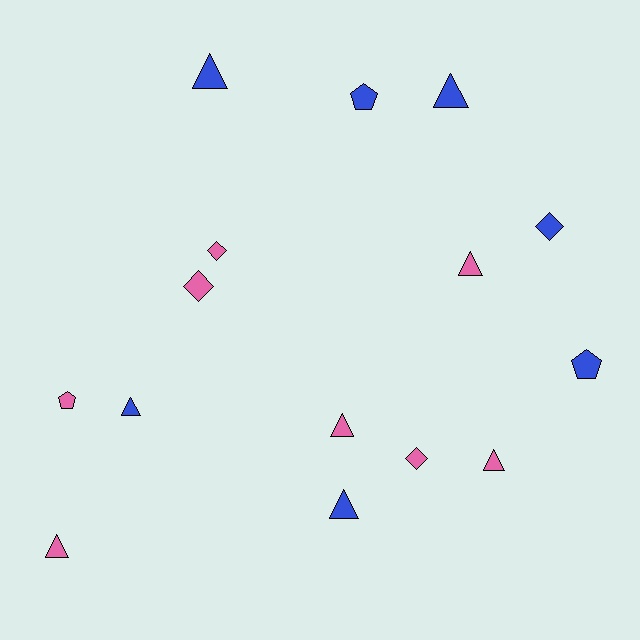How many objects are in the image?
There are 15 objects.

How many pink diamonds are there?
There are 3 pink diamonds.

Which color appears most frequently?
Pink, with 8 objects.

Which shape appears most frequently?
Triangle, with 8 objects.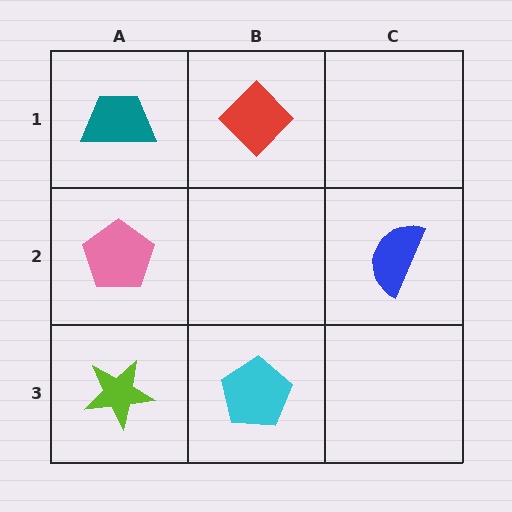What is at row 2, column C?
A blue semicircle.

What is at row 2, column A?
A pink pentagon.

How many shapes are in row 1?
2 shapes.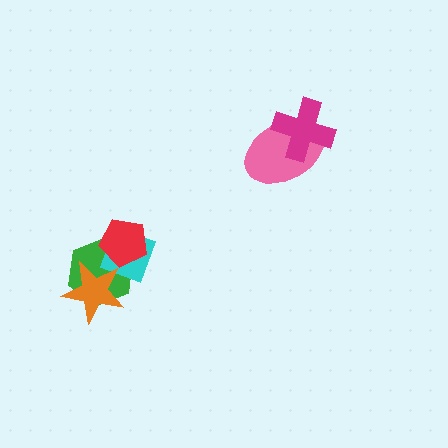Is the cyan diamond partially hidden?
Yes, it is partially covered by another shape.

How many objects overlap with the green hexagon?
3 objects overlap with the green hexagon.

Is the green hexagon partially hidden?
Yes, it is partially covered by another shape.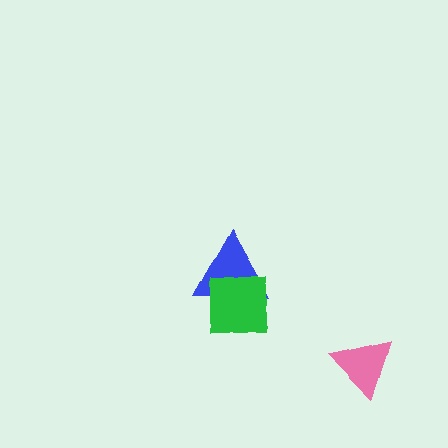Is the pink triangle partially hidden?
No, no other shape covers it.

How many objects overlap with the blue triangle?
1 object overlaps with the blue triangle.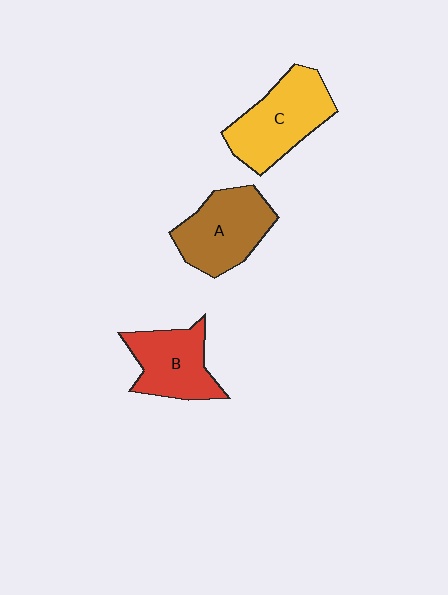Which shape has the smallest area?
Shape B (red).